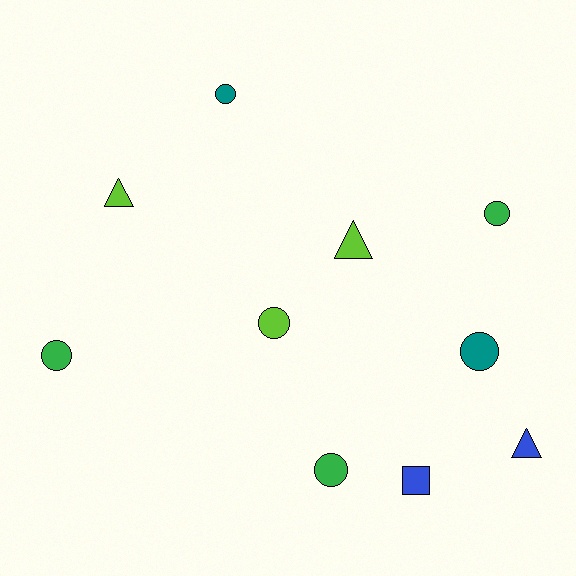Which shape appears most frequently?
Circle, with 6 objects.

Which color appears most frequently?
Green, with 3 objects.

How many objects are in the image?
There are 10 objects.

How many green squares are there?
There are no green squares.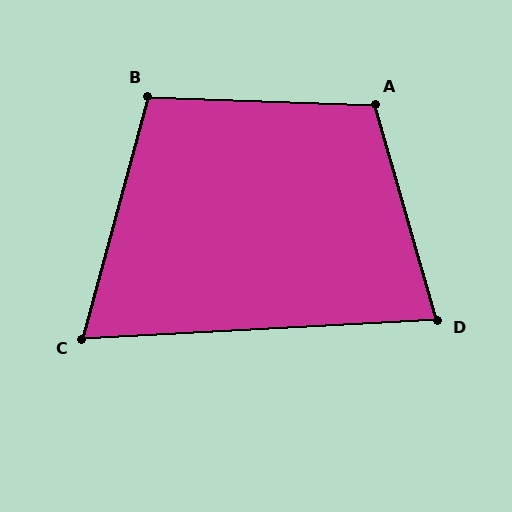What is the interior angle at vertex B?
Approximately 103 degrees (obtuse).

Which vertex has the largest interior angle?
A, at approximately 108 degrees.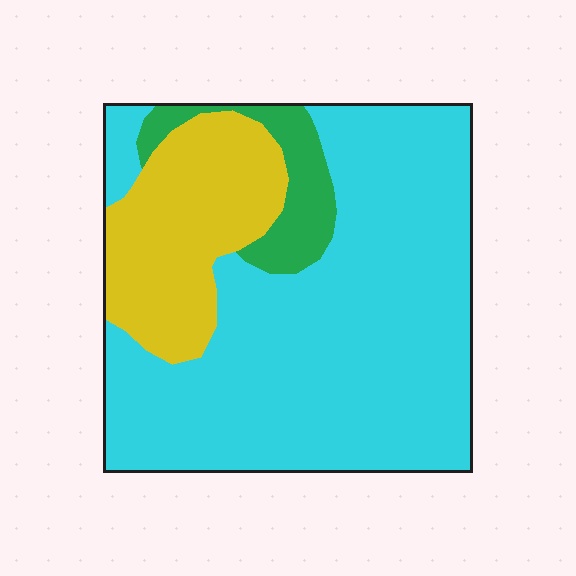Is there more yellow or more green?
Yellow.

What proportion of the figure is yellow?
Yellow takes up about one fifth (1/5) of the figure.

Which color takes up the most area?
Cyan, at roughly 70%.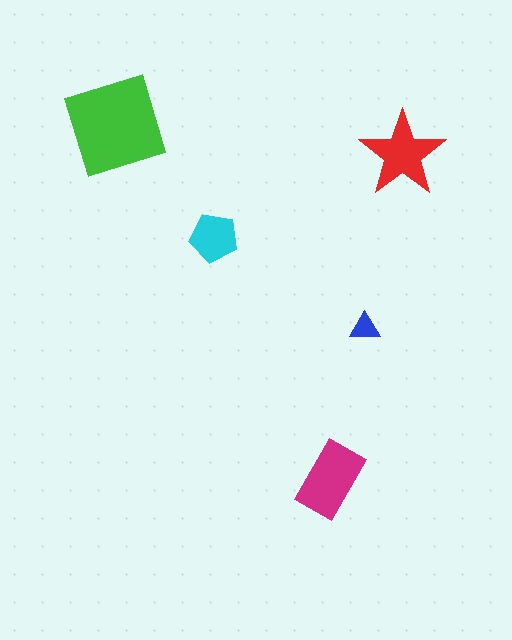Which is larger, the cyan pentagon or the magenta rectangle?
The magenta rectangle.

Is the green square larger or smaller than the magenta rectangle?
Larger.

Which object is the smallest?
The blue triangle.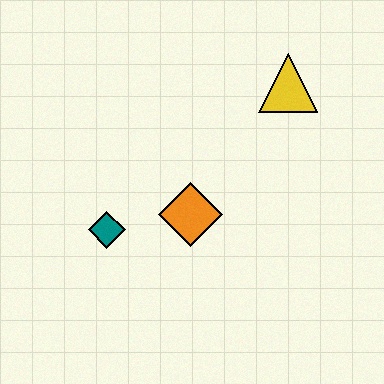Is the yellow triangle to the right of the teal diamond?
Yes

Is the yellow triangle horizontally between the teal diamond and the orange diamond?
No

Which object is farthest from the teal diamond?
The yellow triangle is farthest from the teal diamond.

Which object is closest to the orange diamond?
The teal diamond is closest to the orange diamond.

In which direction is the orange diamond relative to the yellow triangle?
The orange diamond is below the yellow triangle.